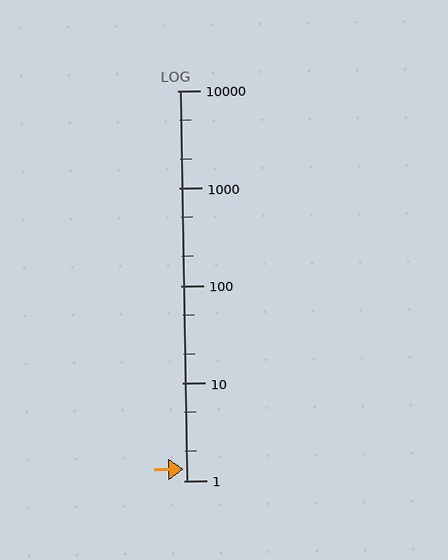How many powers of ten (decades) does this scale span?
The scale spans 4 decades, from 1 to 10000.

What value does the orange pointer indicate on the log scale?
The pointer indicates approximately 1.3.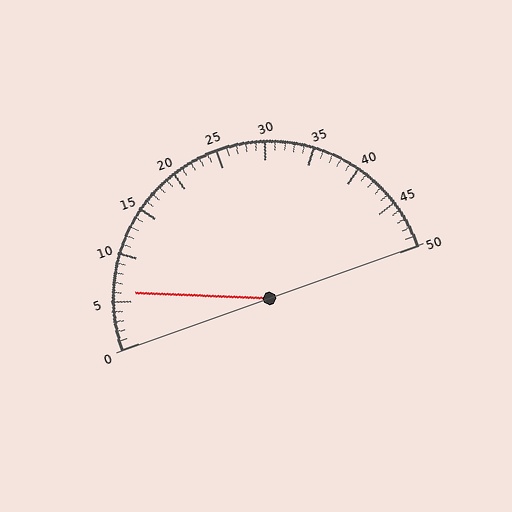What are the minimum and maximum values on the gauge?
The gauge ranges from 0 to 50.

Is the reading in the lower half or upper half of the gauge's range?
The reading is in the lower half of the range (0 to 50).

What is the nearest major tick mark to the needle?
The nearest major tick mark is 5.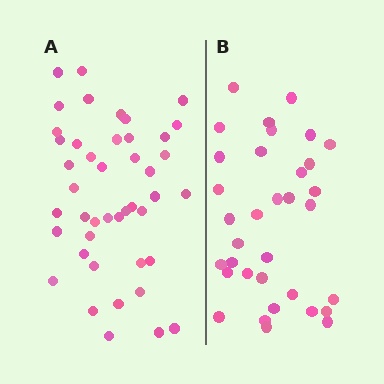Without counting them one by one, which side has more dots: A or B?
Region A (the left region) has more dots.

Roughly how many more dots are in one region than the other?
Region A has roughly 10 or so more dots than region B.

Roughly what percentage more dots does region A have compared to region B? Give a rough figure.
About 30% more.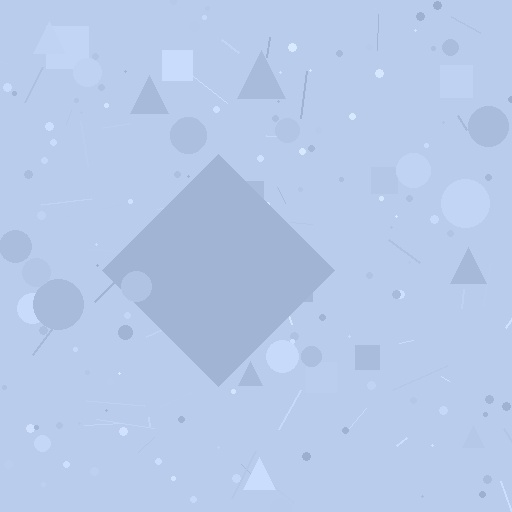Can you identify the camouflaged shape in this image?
The camouflaged shape is a diamond.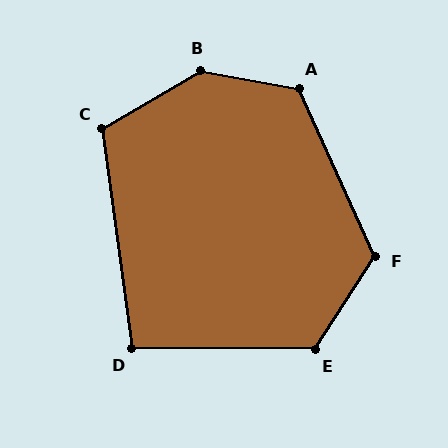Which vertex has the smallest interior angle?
D, at approximately 98 degrees.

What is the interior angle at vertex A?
Approximately 125 degrees (obtuse).